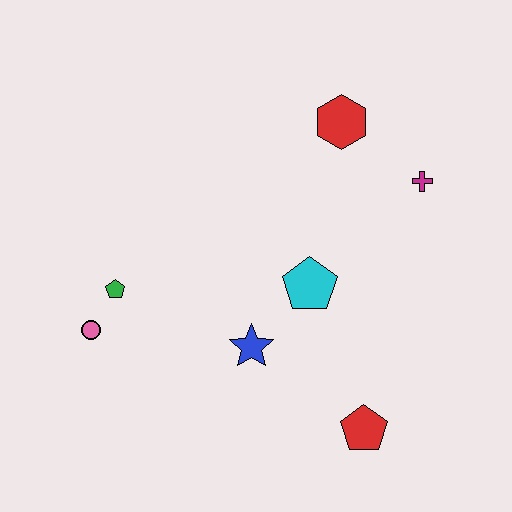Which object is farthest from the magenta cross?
The pink circle is farthest from the magenta cross.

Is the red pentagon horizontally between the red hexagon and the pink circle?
No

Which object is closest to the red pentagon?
The blue star is closest to the red pentagon.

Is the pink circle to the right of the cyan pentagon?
No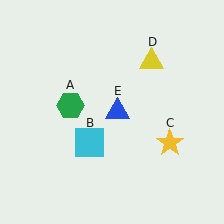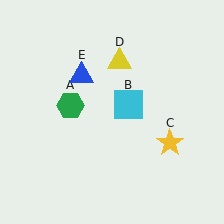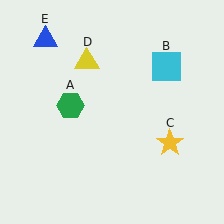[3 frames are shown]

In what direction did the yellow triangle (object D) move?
The yellow triangle (object D) moved left.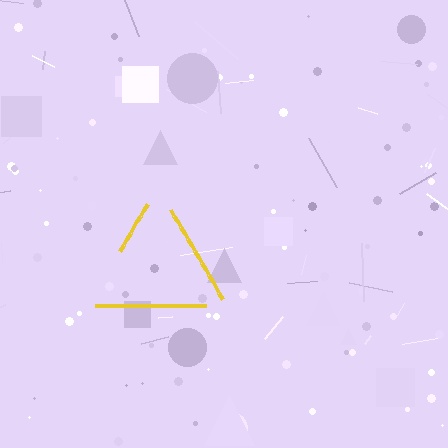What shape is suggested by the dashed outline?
The dashed outline suggests a triangle.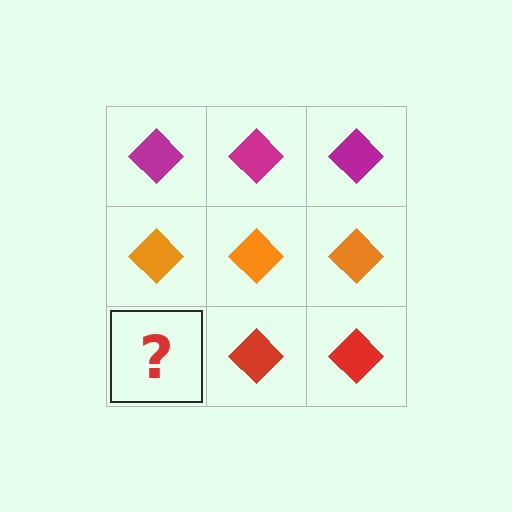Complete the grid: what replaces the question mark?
The question mark should be replaced with a red diamond.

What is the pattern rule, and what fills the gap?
The rule is that each row has a consistent color. The gap should be filled with a red diamond.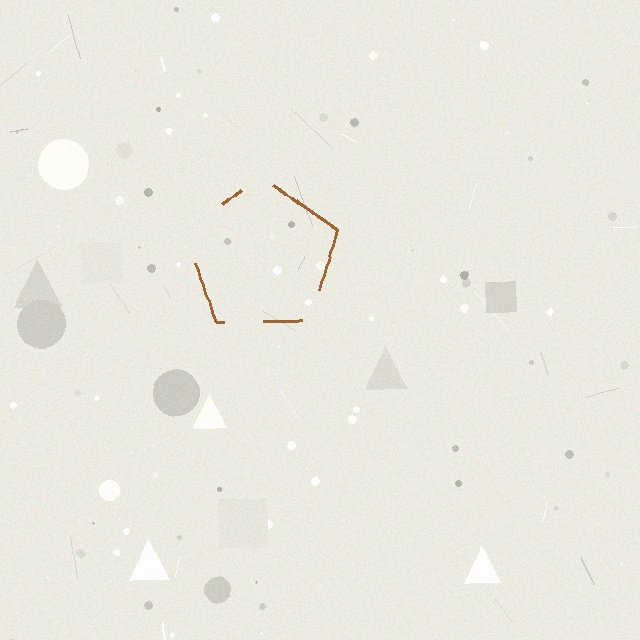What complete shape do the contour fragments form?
The contour fragments form a pentagon.